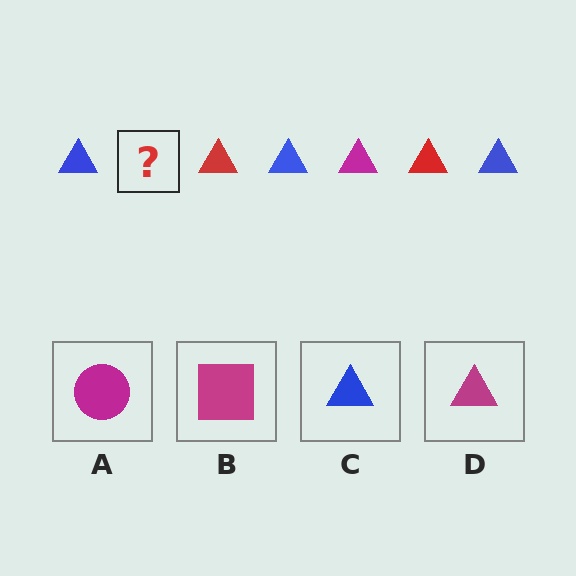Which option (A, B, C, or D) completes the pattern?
D.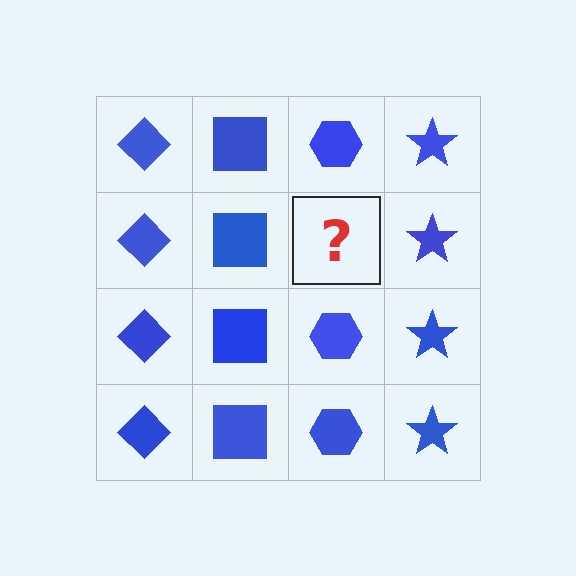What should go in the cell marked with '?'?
The missing cell should contain a blue hexagon.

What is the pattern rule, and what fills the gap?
The rule is that each column has a consistent shape. The gap should be filled with a blue hexagon.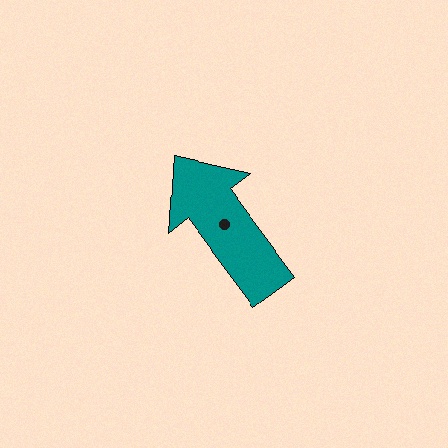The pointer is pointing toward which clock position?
Roughly 11 o'clock.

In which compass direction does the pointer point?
Northwest.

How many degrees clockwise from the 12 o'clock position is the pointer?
Approximately 323 degrees.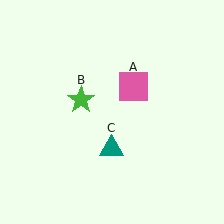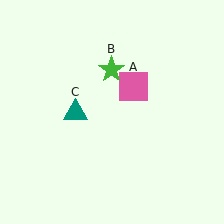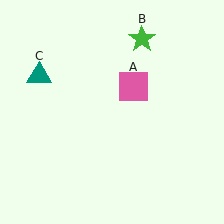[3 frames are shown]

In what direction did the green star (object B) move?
The green star (object B) moved up and to the right.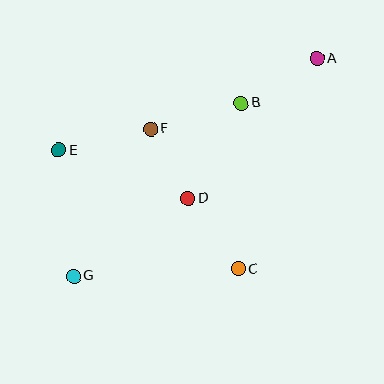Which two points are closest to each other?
Points D and F are closest to each other.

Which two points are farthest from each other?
Points A and G are farthest from each other.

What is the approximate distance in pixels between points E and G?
The distance between E and G is approximately 127 pixels.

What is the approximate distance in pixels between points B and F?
The distance between B and F is approximately 94 pixels.